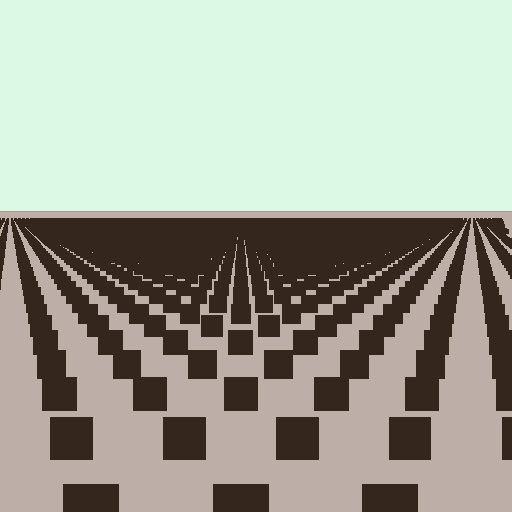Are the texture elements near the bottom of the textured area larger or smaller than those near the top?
Larger. Near the bottom, elements are closer to the viewer and appear at a bigger on-screen size.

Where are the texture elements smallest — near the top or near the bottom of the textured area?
Near the top.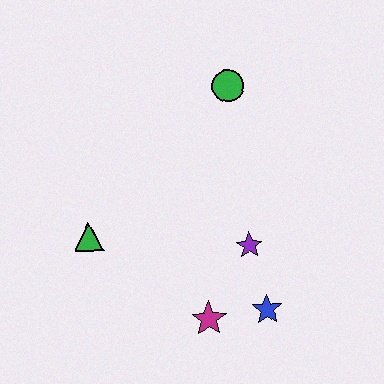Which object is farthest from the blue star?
The green circle is farthest from the blue star.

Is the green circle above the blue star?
Yes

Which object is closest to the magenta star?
The blue star is closest to the magenta star.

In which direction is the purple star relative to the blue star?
The purple star is above the blue star.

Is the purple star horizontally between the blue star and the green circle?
Yes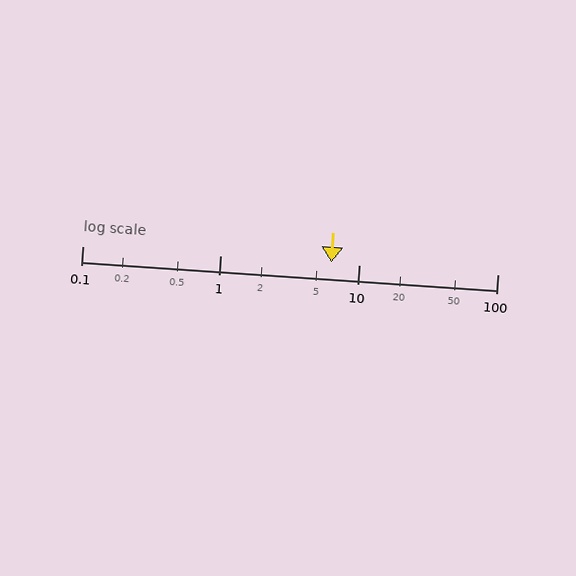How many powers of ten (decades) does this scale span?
The scale spans 3 decades, from 0.1 to 100.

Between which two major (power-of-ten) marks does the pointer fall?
The pointer is between 1 and 10.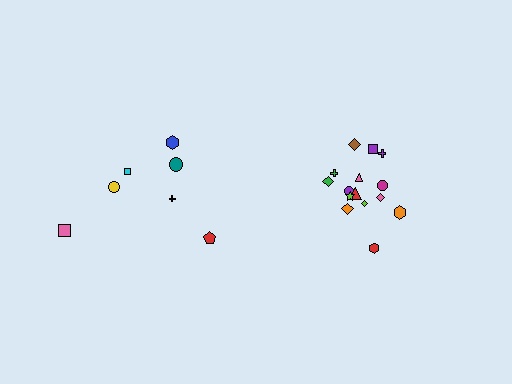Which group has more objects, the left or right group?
The right group.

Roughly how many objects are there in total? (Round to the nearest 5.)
Roughly 20 objects in total.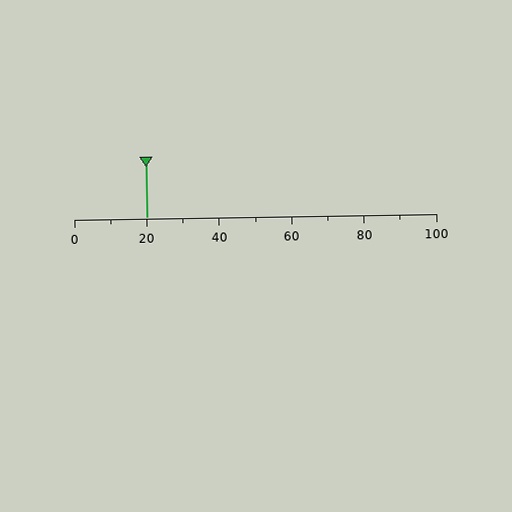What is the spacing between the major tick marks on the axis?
The major ticks are spaced 20 apart.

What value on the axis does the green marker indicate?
The marker indicates approximately 20.